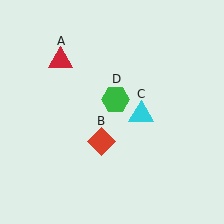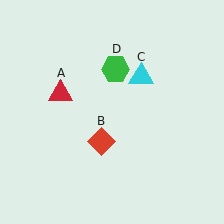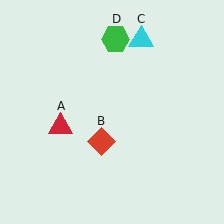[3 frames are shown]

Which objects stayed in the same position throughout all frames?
Red diamond (object B) remained stationary.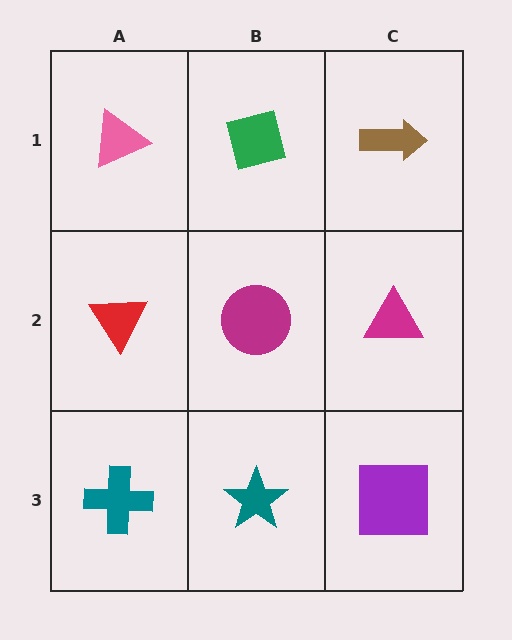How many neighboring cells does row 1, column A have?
2.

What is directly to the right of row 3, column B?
A purple square.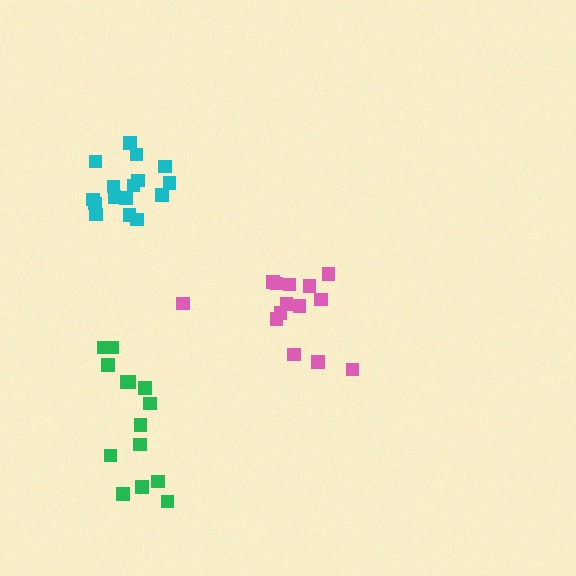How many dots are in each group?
Group 1: 14 dots, Group 2: 16 dots, Group 3: 14 dots (44 total).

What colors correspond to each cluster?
The clusters are colored: pink, cyan, green.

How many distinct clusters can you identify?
There are 3 distinct clusters.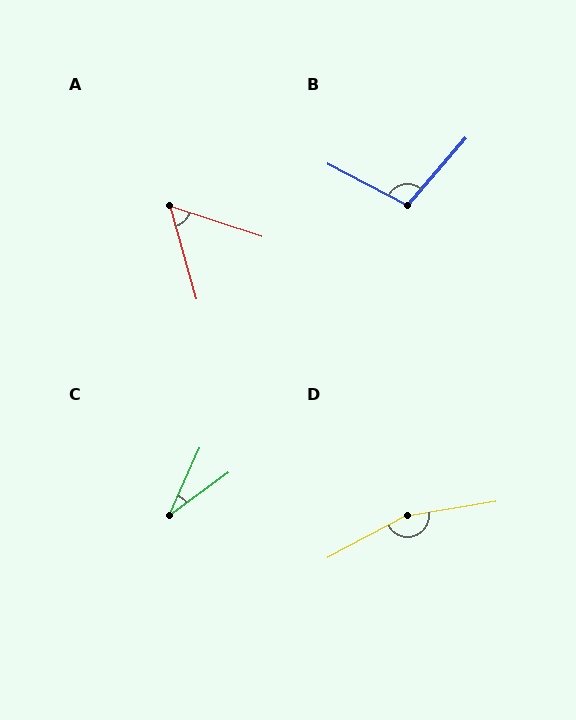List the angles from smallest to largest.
C (29°), A (56°), B (103°), D (161°).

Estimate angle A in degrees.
Approximately 56 degrees.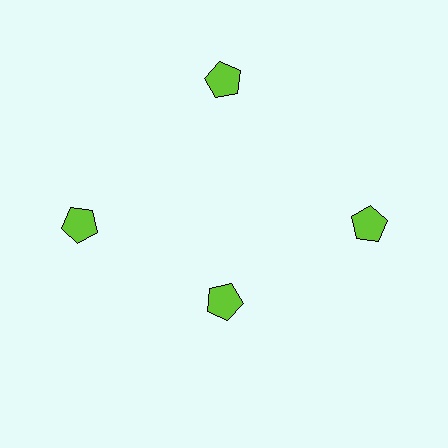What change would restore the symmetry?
The symmetry would be restored by moving it outward, back onto the ring so that all 4 pentagons sit at equal angles and equal distance from the center.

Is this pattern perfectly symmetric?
No. The 4 lime pentagons are arranged in a ring, but one element near the 6 o'clock position is pulled inward toward the center, breaking the 4-fold rotational symmetry.